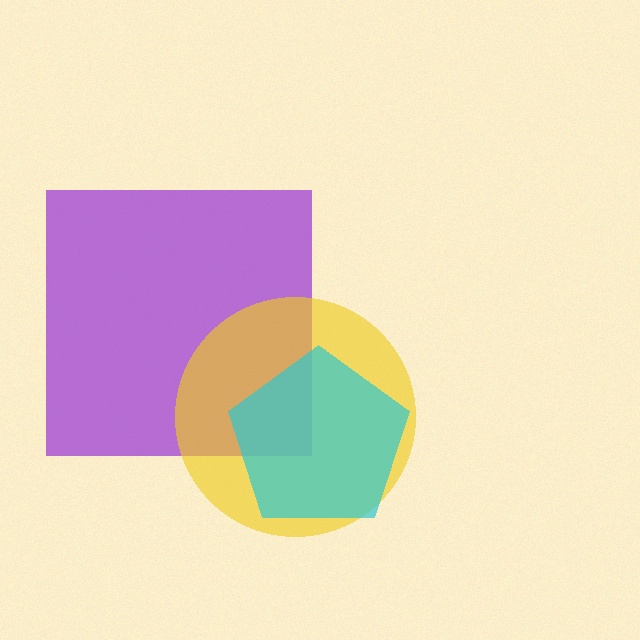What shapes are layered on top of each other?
The layered shapes are: a purple square, a yellow circle, a cyan pentagon.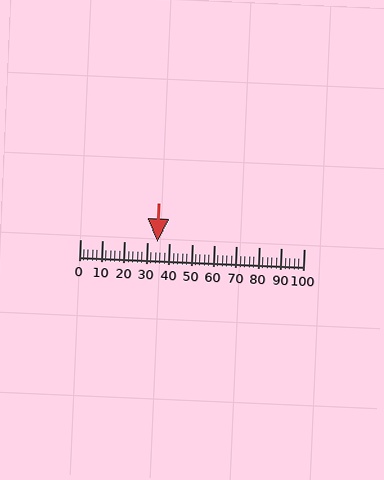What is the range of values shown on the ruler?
The ruler shows values from 0 to 100.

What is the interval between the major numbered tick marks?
The major tick marks are spaced 10 units apart.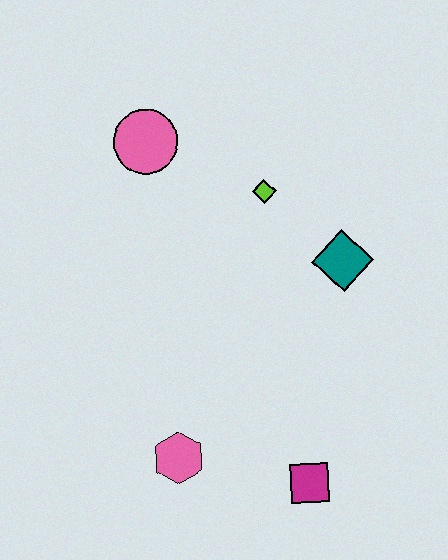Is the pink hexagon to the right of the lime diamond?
No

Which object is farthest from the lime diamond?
The magenta square is farthest from the lime diamond.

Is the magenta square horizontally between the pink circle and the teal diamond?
Yes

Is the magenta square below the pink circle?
Yes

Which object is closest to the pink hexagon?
The magenta square is closest to the pink hexagon.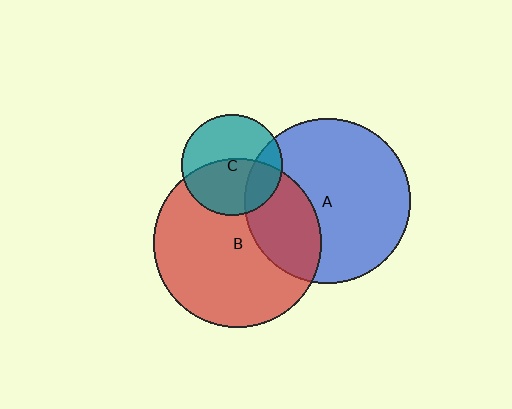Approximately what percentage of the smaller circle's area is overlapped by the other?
Approximately 50%.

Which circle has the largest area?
Circle B (red).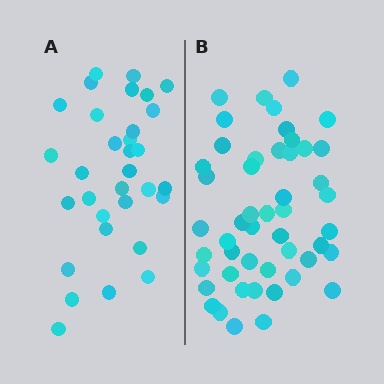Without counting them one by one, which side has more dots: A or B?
Region B (the right region) has more dots.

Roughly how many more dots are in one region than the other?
Region B has approximately 15 more dots than region A.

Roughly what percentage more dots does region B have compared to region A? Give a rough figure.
About 55% more.